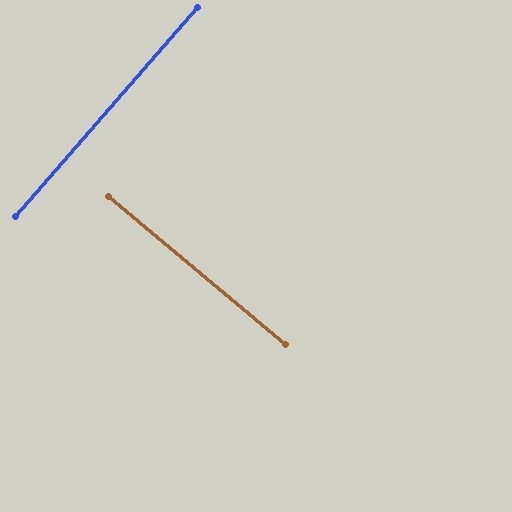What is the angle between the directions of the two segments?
Approximately 89 degrees.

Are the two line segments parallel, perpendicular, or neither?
Perpendicular — they meet at approximately 89°.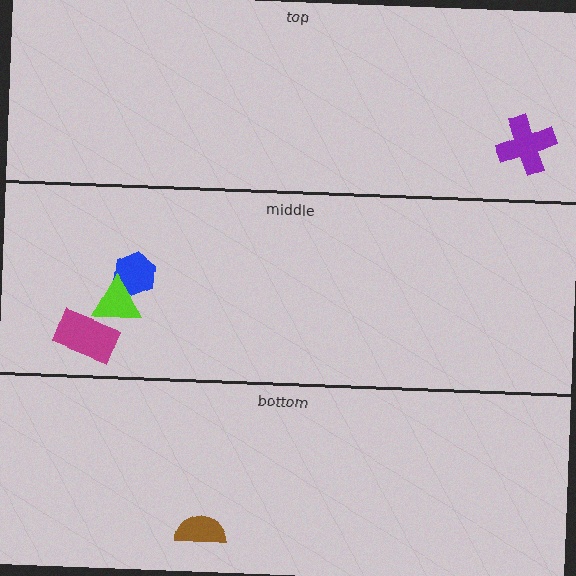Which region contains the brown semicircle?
The bottom region.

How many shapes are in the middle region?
3.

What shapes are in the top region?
The purple cross.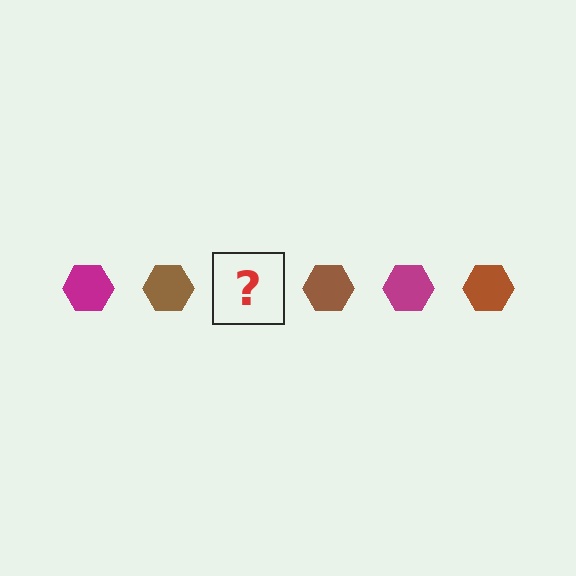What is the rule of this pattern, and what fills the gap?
The rule is that the pattern cycles through magenta, brown hexagons. The gap should be filled with a magenta hexagon.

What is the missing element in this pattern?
The missing element is a magenta hexagon.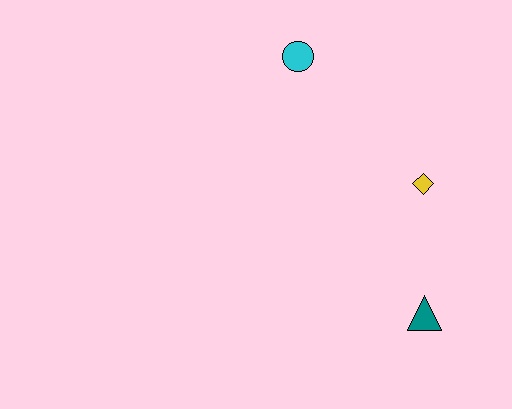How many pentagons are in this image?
There are no pentagons.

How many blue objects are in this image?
There are no blue objects.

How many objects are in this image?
There are 3 objects.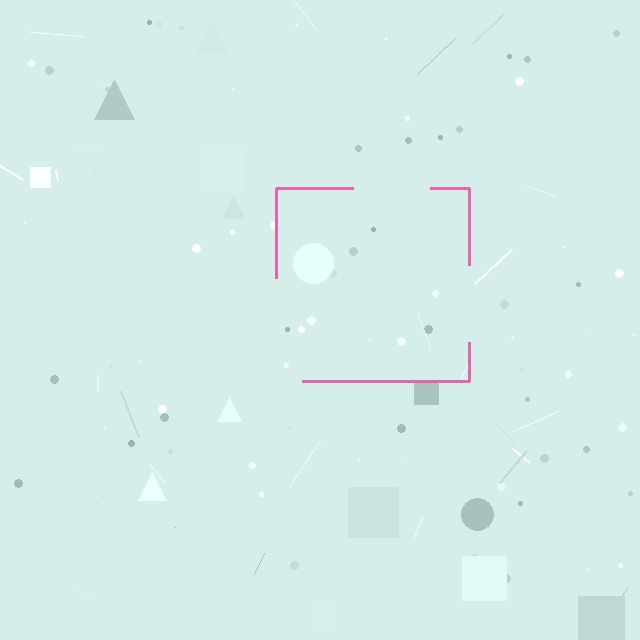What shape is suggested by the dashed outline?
The dashed outline suggests a square.